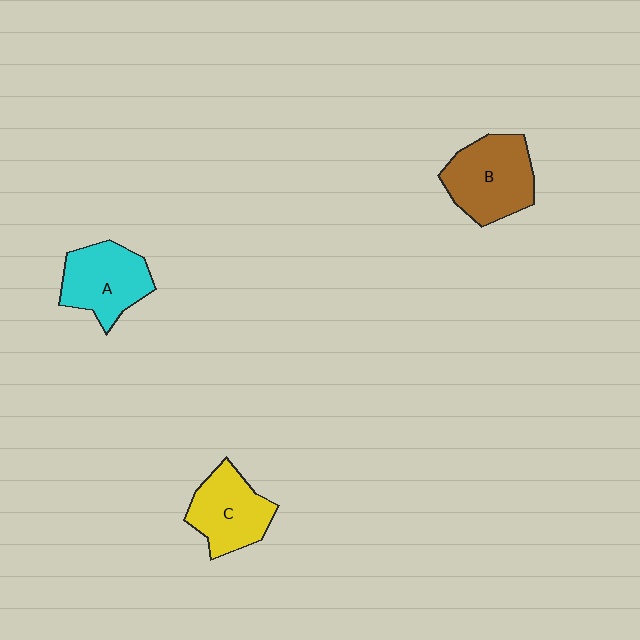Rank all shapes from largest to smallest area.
From largest to smallest: B (brown), A (cyan), C (yellow).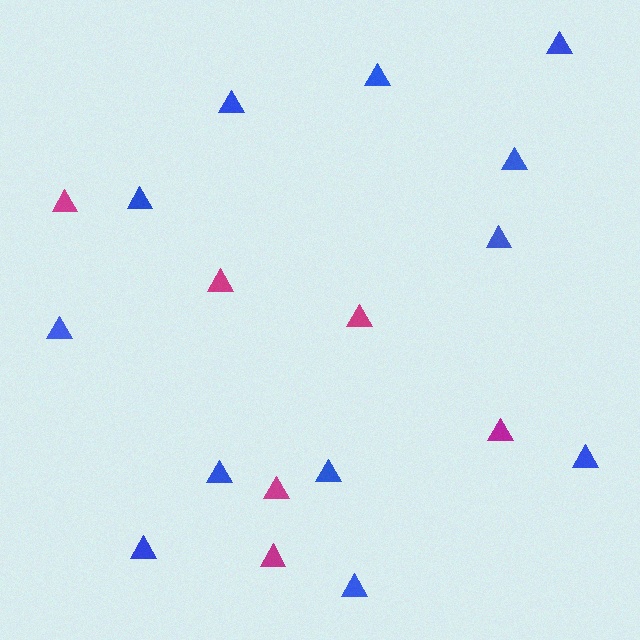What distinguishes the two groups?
There are 2 groups: one group of blue triangles (12) and one group of magenta triangles (6).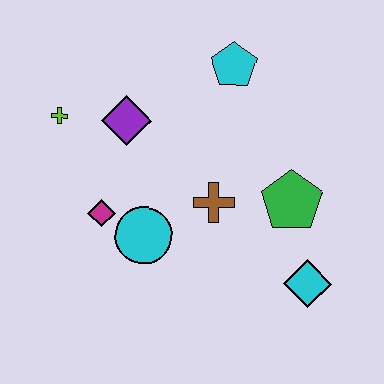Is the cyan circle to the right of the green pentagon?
No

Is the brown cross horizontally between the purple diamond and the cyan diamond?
Yes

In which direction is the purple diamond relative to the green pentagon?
The purple diamond is to the left of the green pentagon.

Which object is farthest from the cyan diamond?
The lime cross is farthest from the cyan diamond.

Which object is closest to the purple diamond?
The lime cross is closest to the purple diamond.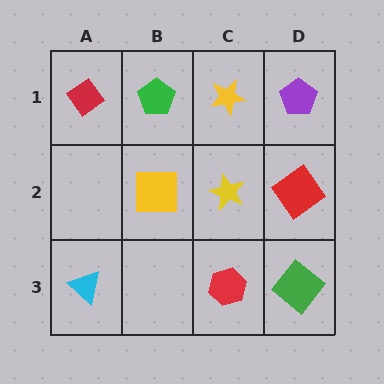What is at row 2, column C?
A yellow star.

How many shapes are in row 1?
4 shapes.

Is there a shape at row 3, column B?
No, that cell is empty.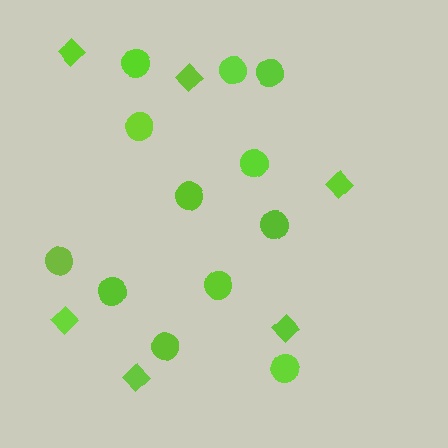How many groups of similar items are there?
There are 2 groups: one group of circles (12) and one group of diamonds (6).